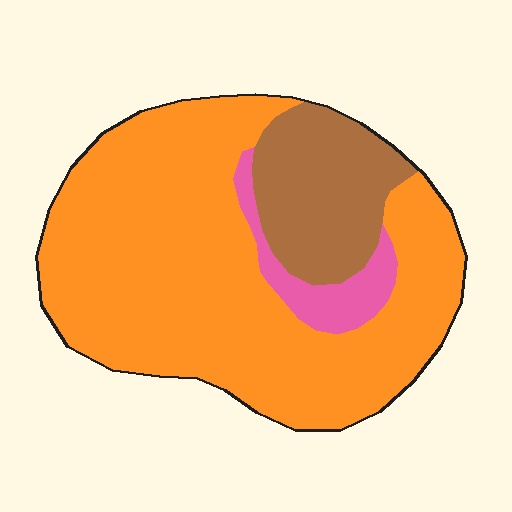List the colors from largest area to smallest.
From largest to smallest: orange, brown, pink.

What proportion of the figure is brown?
Brown covers 19% of the figure.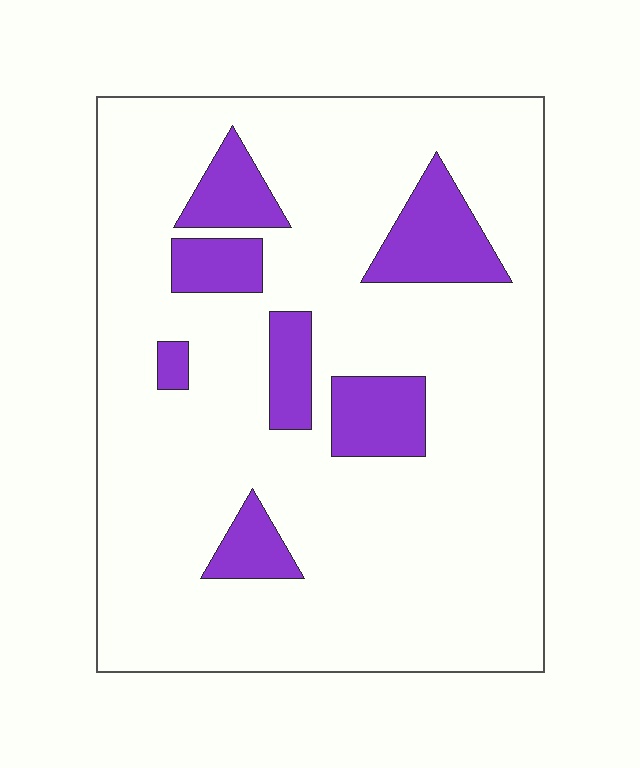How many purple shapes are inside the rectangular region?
7.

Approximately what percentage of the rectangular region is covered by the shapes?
Approximately 15%.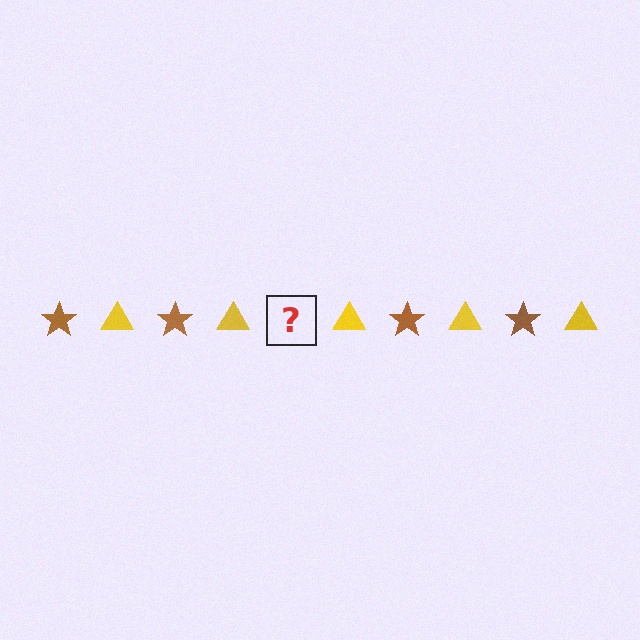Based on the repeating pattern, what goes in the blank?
The blank should be a brown star.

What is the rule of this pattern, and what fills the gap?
The rule is that the pattern alternates between brown star and yellow triangle. The gap should be filled with a brown star.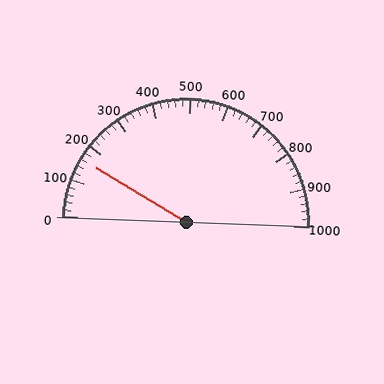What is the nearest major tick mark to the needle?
The nearest major tick mark is 200.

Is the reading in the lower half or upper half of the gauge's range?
The reading is in the lower half of the range (0 to 1000).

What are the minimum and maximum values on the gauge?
The gauge ranges from 0 to 1000.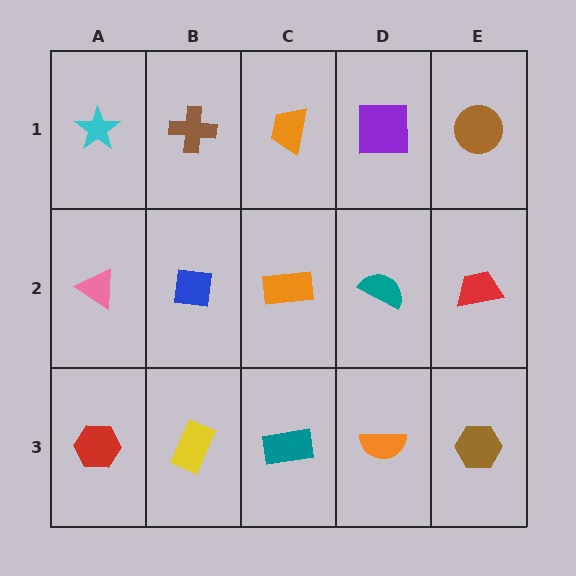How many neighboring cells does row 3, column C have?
3.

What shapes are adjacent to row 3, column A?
A pink triangle (row 2, column A), a yellow rectangle (row 3, column B).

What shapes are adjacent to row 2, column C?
An orange trapezoid (row 1, column C), a teal rectangle (row 3, column C), a blue square (row 2, column B), a teal semicircle (row 2, column D).